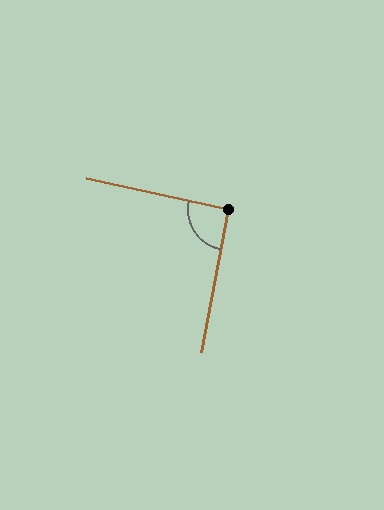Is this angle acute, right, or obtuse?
It is approximately a right angle.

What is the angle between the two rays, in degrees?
Approximately 91 degrees.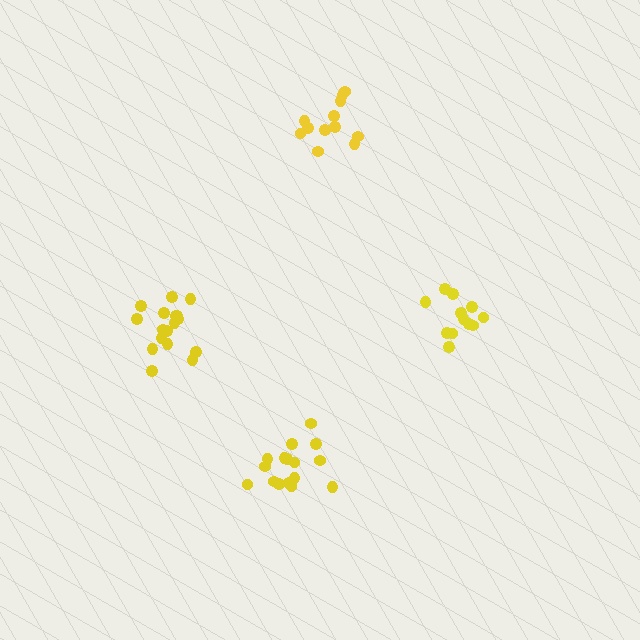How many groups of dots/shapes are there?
There are 4 groups.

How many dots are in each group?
Group 1: 12 dots, Group 2: 16 dots, Group 3: 12 dots, Group 4: 17 dots (57 total).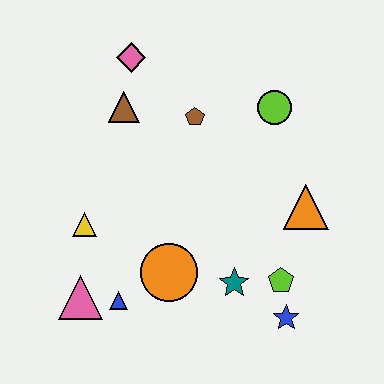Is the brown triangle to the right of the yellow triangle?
Yes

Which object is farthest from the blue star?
The pink diamond is farthest from the blue star.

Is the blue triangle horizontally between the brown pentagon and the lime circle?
No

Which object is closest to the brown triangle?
The pink diamond is closest to the brown triangle.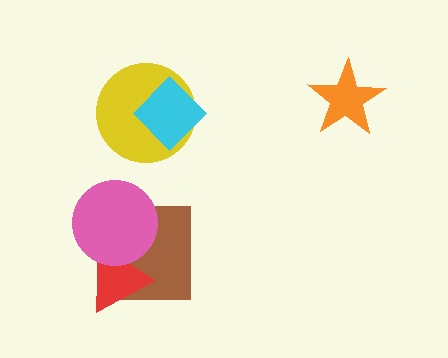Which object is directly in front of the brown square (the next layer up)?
The red triangle is directly in front of the brown square.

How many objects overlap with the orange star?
0 objects overlap with the orange star.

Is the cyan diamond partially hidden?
No, no other shape covers it.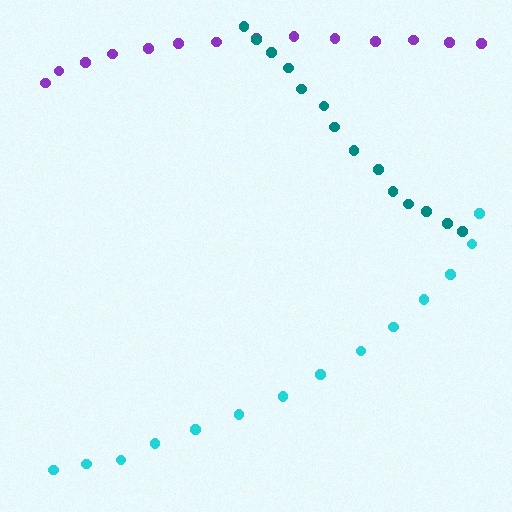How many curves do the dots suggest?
There are 3 distinct paths.